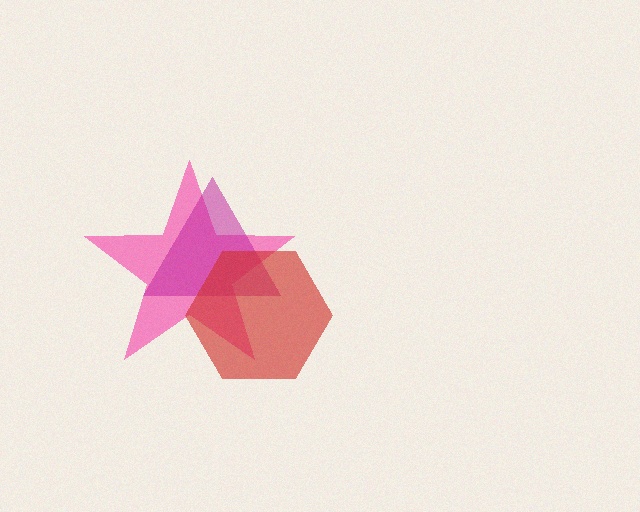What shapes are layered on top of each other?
The layered shapes are: a pink star, a magenta triangle, a red hexagon.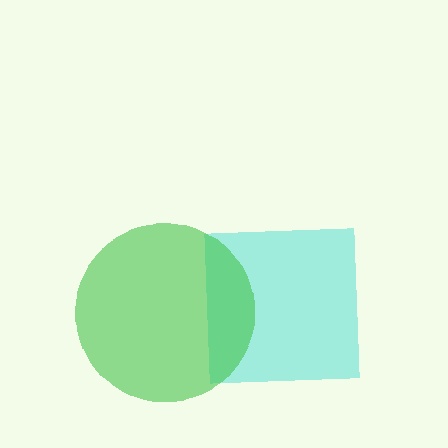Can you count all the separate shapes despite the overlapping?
Yes, there are 2 separate shapes.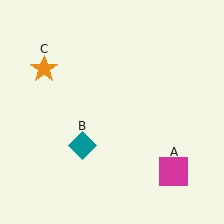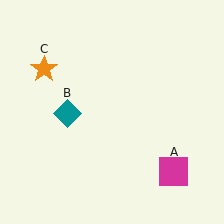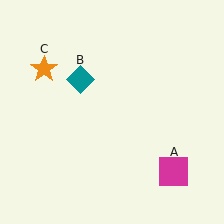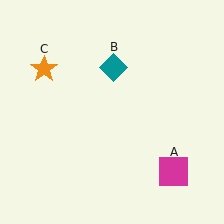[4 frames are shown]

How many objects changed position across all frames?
1 object changed position: teal diamond (object B).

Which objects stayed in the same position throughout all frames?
Magenta square (object A) and orange star (object C) remained stationary.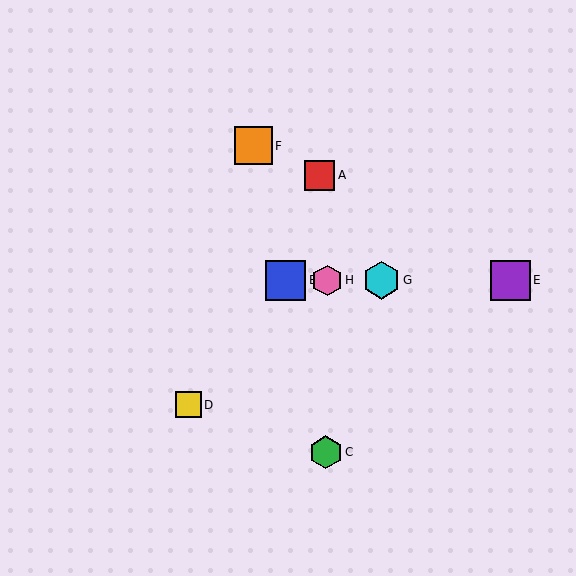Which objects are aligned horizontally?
Objects B, E, G, H are aligned horizontally.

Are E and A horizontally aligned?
No, E is at y≈280 and A is at y≈175.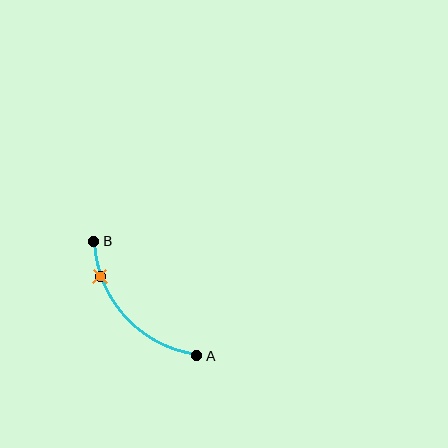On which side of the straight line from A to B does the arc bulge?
The arc bulges below and to the left of the straight line connecting A and B.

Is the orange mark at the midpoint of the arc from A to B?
No. The orange mark lies on the arc but is closer to endpoint B. The arc midpoint would be at the point on the curve equidistant along the arc from both A and B.